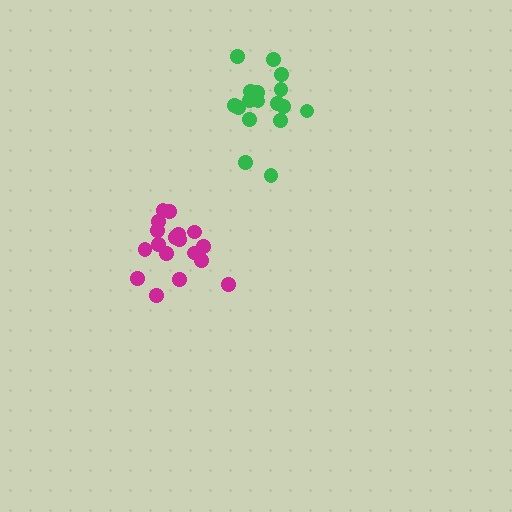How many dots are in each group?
Group 1: 18 dots, Group 2: 18 dots (36 total).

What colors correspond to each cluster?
The clusters are colored: magenta, green.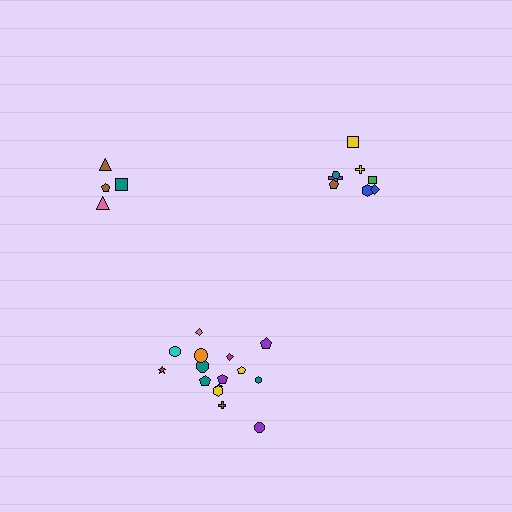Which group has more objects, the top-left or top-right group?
The top-right group.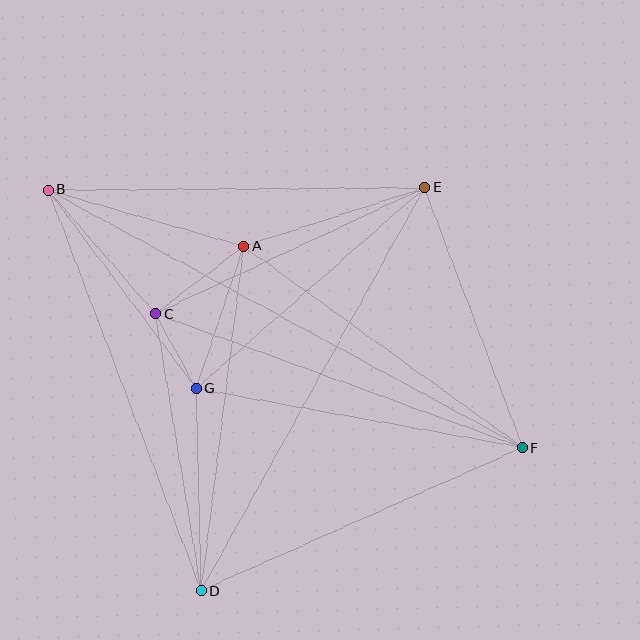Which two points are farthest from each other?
Points B and F are farthest from each other.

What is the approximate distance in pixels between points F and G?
The distance between F and G is approximately 332 pixels.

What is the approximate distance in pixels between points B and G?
The distance between B and G is approximately 248 pixels.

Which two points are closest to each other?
Points C and G are closest to each other.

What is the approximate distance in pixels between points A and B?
The distance between A and B is approximately 204 pixels.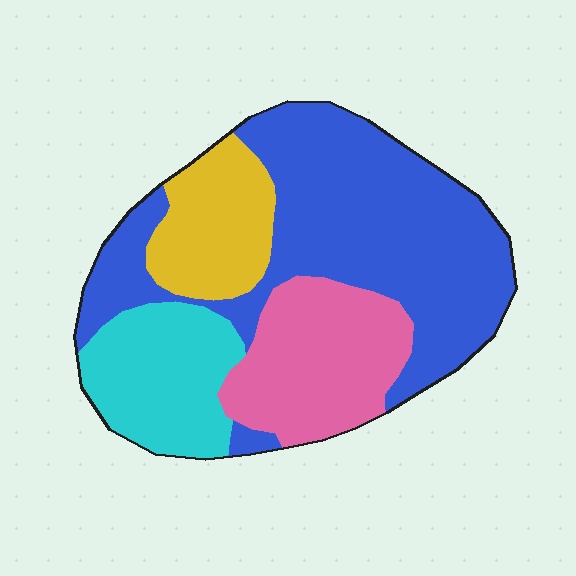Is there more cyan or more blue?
Blue.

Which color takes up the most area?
Blue, at roughly 50%.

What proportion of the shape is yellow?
Yellow covers 14% of the shape.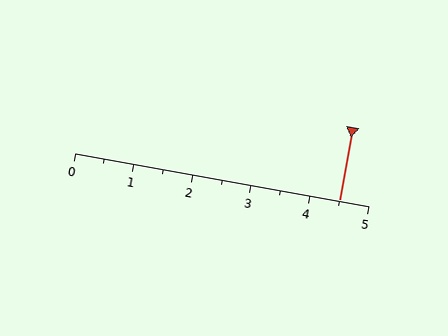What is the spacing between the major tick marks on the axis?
The major ticks are spaced 1 apart.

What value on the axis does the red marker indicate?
The marker indicates approximately 4.5.